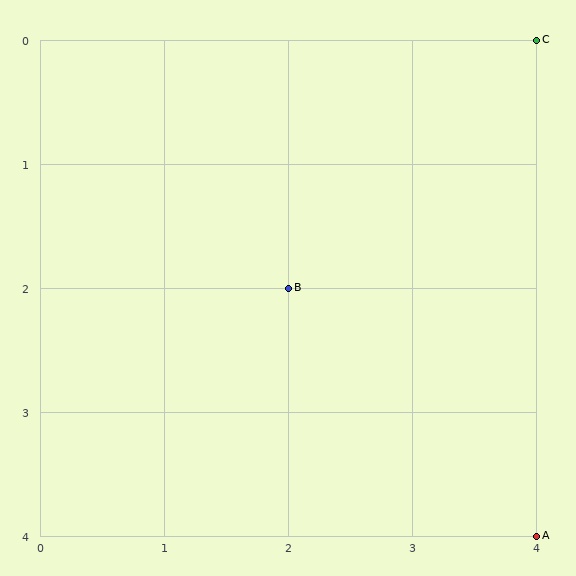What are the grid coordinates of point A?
Point A is at grid coordinates (4, 4).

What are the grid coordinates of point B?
Point B is at grid coordinates (2, 2).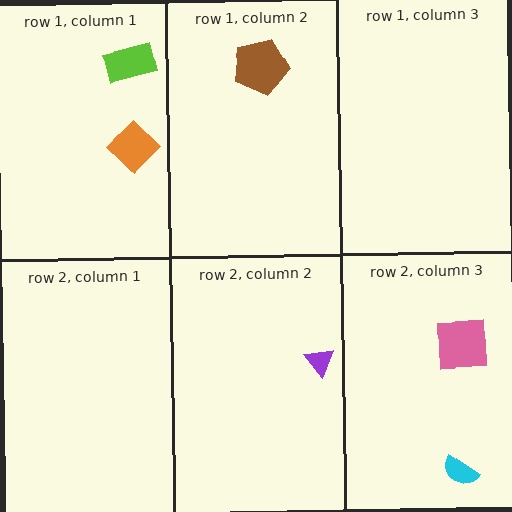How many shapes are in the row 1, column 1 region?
2.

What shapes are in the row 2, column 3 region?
The cyan semicircle, the pink square.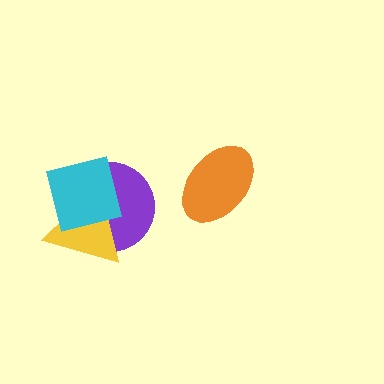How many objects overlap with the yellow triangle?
2 objects overlap with the yellow triangle.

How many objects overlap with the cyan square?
2 objects overlap with the cyan square.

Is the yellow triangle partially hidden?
Yes, it is partially covered by another shape.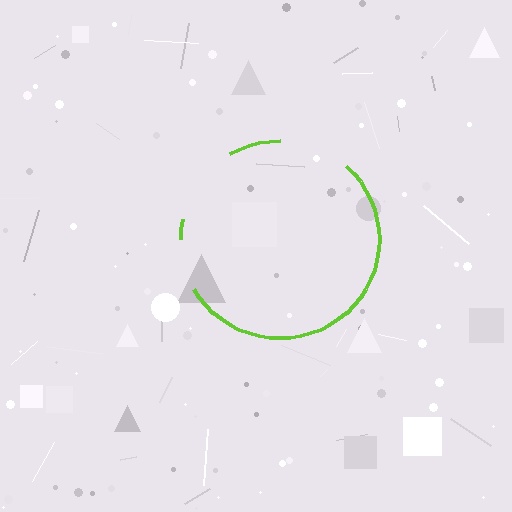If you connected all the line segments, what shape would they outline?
They would outline a circle.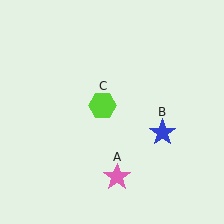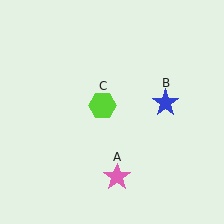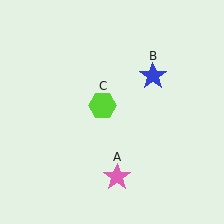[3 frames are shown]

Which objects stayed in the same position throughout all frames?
Pink star (object A) and lime hexagon (object C) remained stationary.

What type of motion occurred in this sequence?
The blue star (object B) rotated counterclockwise around the center of the scene.